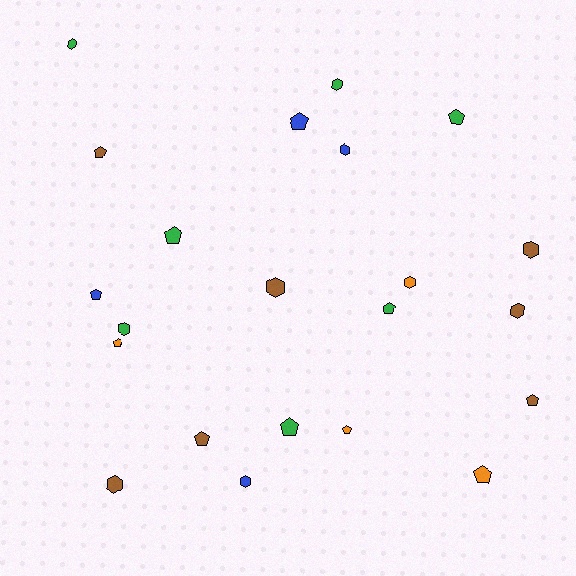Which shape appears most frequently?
Pentagon, with 12 objects.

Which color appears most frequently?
Green, with 7 objects.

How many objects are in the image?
There are 22 objects.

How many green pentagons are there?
There are 4 green pentagons.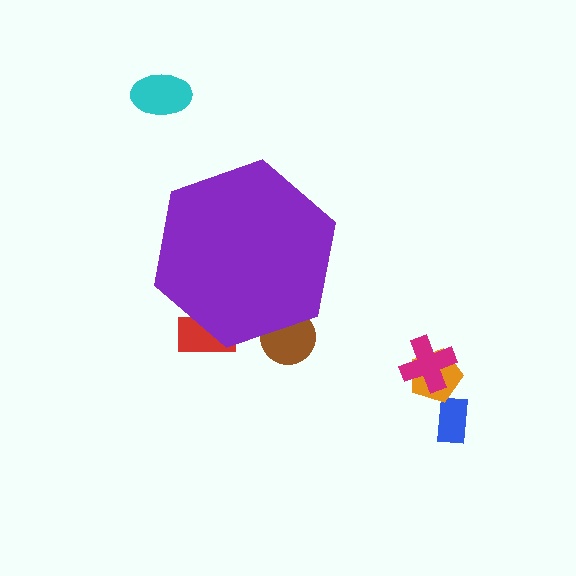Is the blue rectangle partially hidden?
No, the blue rectangle is fully visible.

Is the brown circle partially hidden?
Yes, the brown circle is partially hidden behind the purple hexagon.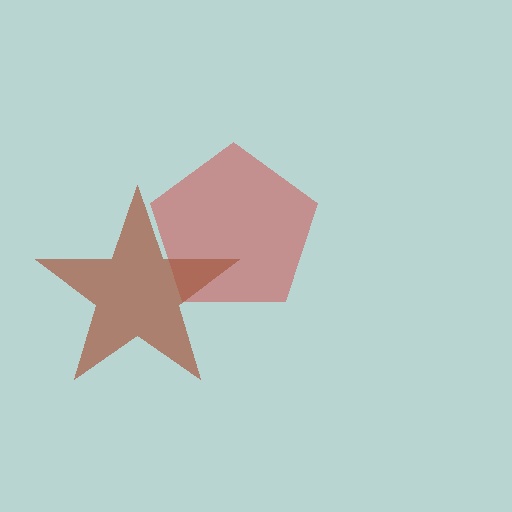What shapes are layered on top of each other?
The layered shapes are: a red pentagon, a brown star.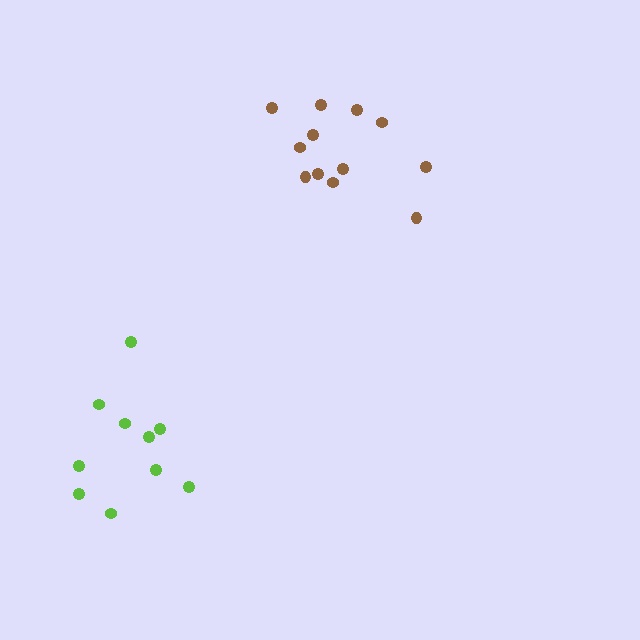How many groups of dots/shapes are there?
There are 2 groups.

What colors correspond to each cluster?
The clusters are colored: brown, lime.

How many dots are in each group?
Group 1: 12 dots, Group 2: 10 dots (22 total).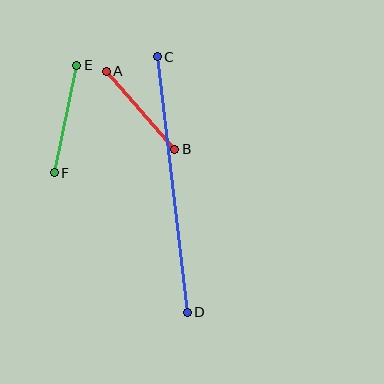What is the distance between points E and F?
The distance is approximately 110 pixels.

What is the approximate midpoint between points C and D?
The midpoint is at approximately (172, 184) pixels.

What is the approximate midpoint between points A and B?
The midpoint is at approximately (141, 110) pixels.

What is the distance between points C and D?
The distance is approximately 257 pixels.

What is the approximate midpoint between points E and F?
The midpoint is at approximately (66, 119) pixels.